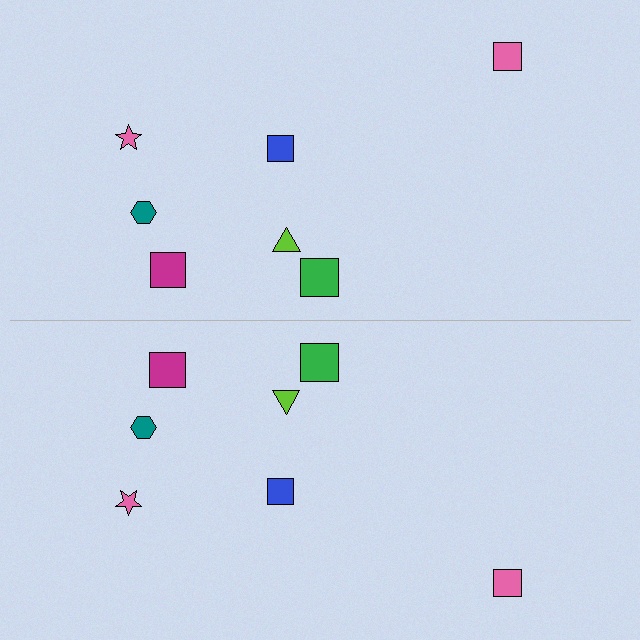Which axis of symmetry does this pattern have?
The pattern has a horizontal axis of symmetry running through the center of the image.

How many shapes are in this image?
There are 14 shapes in this image.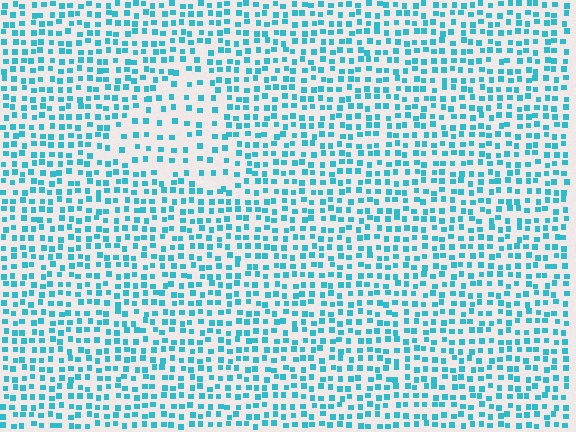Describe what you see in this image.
The image contains small cyan elements arranged at two different densities. A triangle-shaped region is visible where the elements are less densely packed than the surrounding area.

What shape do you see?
I see a triangle.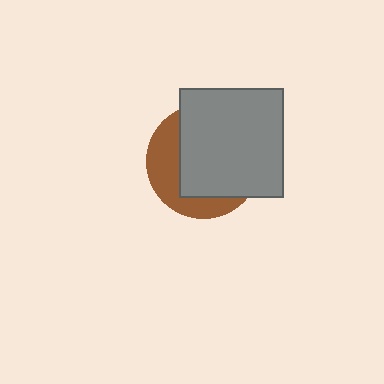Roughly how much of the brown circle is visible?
A small part of it is visible (roughly 35%).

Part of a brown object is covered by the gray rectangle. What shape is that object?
It is a circle.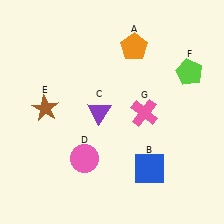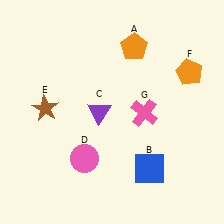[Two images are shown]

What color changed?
The pentagon (F) changed from lime in Image 1 to orange in Image 2.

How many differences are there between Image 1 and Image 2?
There is 1 difference between the two images.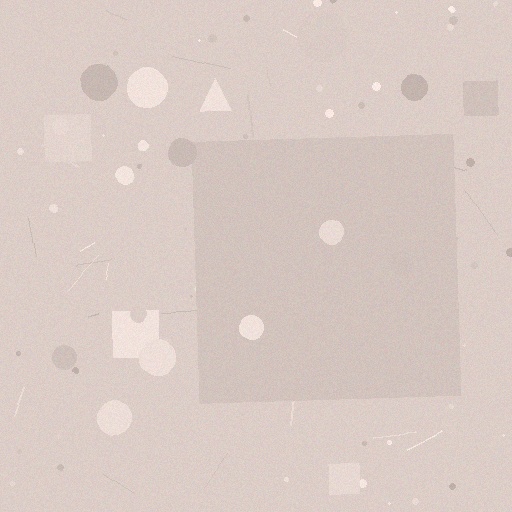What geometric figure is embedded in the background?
A square is embedded in the background.